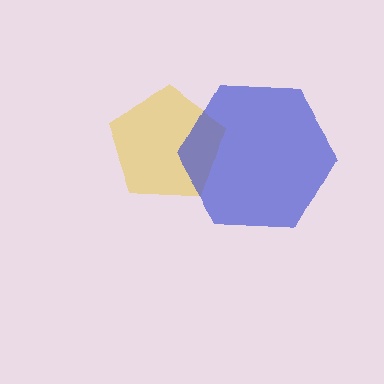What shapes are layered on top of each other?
The layered shapes are: a yellow pentagon, a blue hexagon.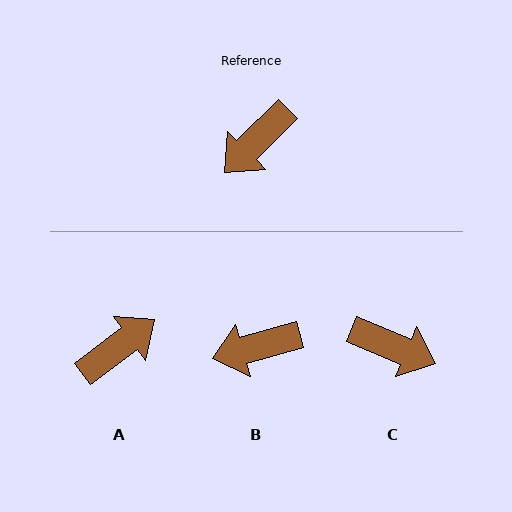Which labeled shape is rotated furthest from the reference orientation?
A, about 172 degrees away.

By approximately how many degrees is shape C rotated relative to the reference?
Approximately 112 degrees counter-clockwise.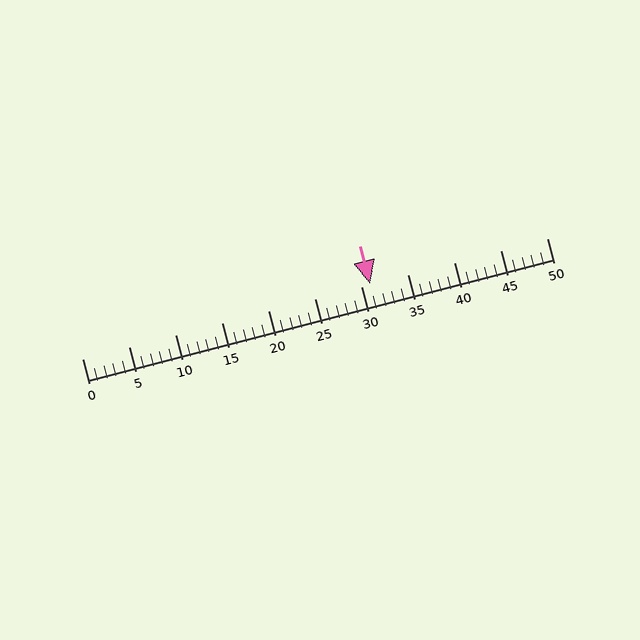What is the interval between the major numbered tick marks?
The major tick marks are spaced 5 units apart.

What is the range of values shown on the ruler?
The ruler shows values from 0 to 50.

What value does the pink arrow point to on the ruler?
The pink arrow points to approximately 31.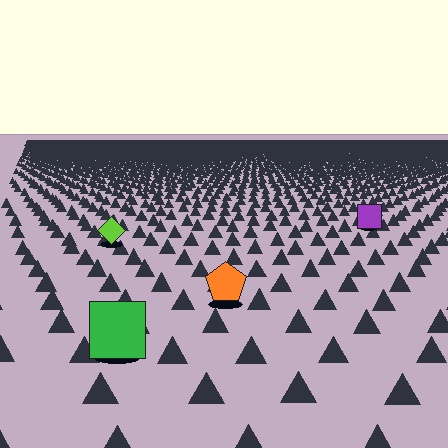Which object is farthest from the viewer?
The purple square is farthest from the viewer. It appears smaller and the ground texture around it is denser.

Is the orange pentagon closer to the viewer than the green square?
No. The green square is closer — you can tell from the texture gradient: the ground texture is coarser near it.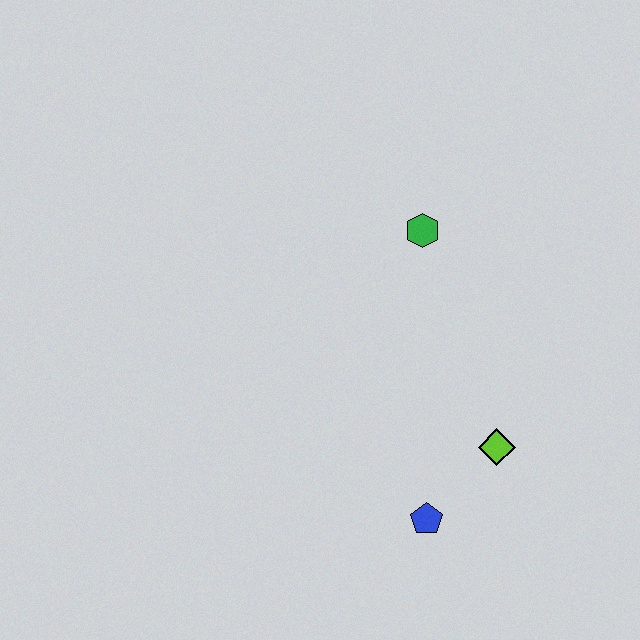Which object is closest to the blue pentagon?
The lime diamond is closest to the blue pentagon.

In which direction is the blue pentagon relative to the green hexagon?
The blue pentagon is below the green hexagon.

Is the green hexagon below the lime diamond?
No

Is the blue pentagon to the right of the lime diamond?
No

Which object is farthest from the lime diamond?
The green hexagon is farthest from the lime diamond.